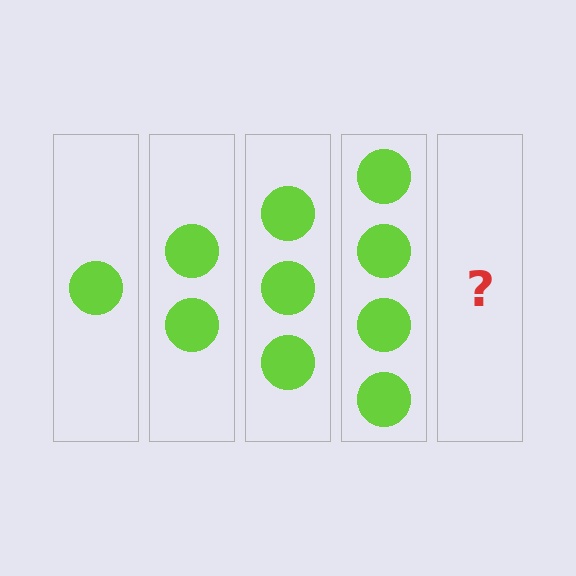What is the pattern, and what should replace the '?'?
The pattern is that each step adds one more circle. The '?' should be 5 circles.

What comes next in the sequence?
The next element should be 5 circles.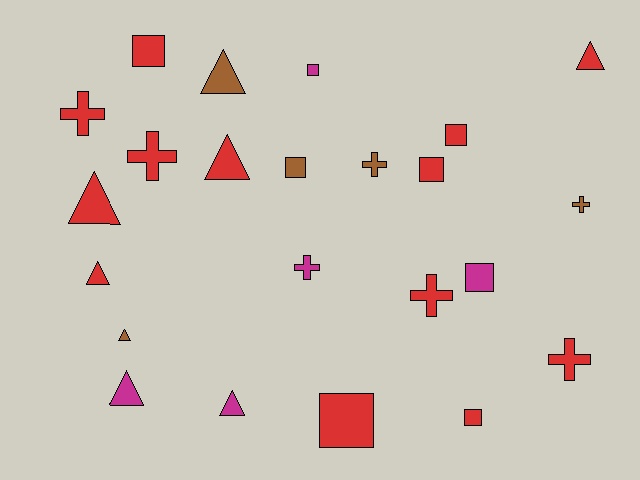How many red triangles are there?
There are 4 red triangles.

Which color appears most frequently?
Red, with 13 objects.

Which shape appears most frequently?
Square, with 8 objects.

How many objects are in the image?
There are 23 objects.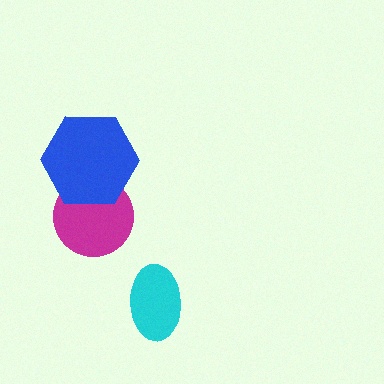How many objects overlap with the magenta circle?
1 object overlaps with the magenta circle.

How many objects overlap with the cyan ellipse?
0 objects overlap with the cyan ellipse.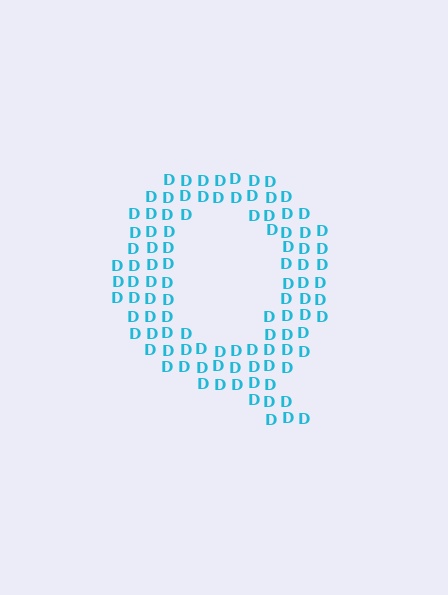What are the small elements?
The small elements are letter D's.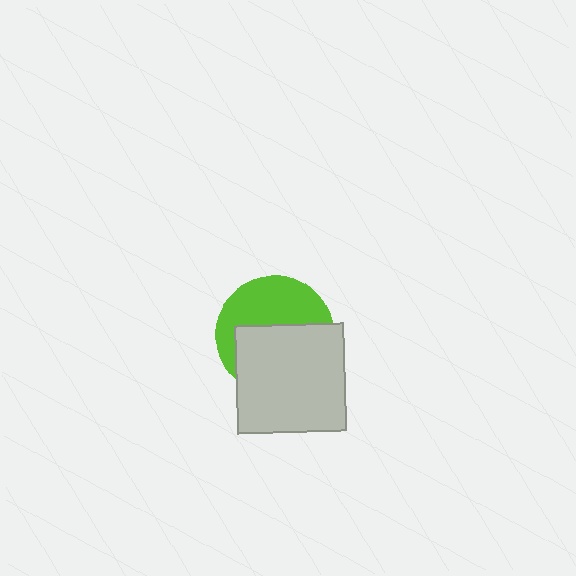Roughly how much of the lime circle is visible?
About half of it is visible (roughly 46%).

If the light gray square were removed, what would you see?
You would see the complete lime circle.